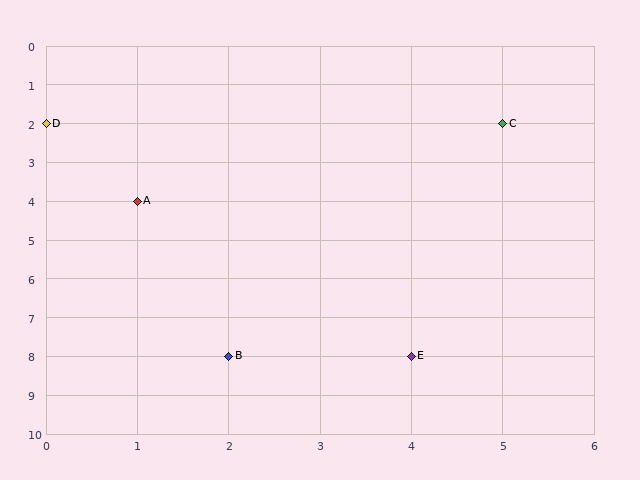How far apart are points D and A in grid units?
Points D and A are 1 column and 2 rows apart (about 2.2 grid units diagonally).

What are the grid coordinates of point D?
Point D is at grid coordinates (0, 2).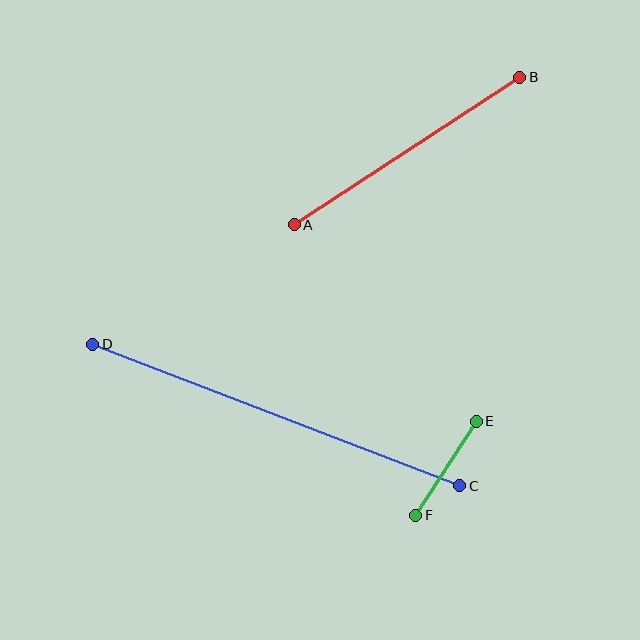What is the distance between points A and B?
The distance is approximately 269 pixels.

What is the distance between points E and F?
The distance is approximately 112 pixels.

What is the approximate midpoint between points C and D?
The midpoint is at approximately (276, 415) pixels.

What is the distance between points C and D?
The distance is approximately 393 pixels.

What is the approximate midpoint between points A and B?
The midpoint is at approximately (407, 151) pixels.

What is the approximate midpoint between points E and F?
The midpoint is at approximately (446, 468) pixels.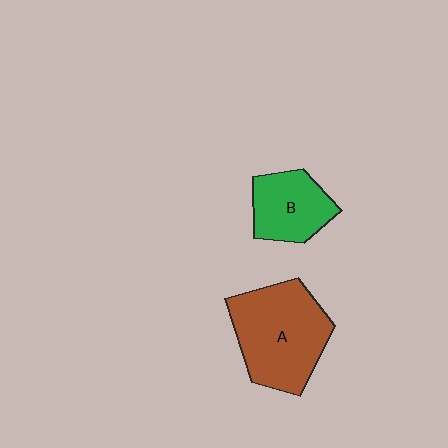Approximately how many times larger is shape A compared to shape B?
Approximately 1.7 times.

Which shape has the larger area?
Shape A (brown).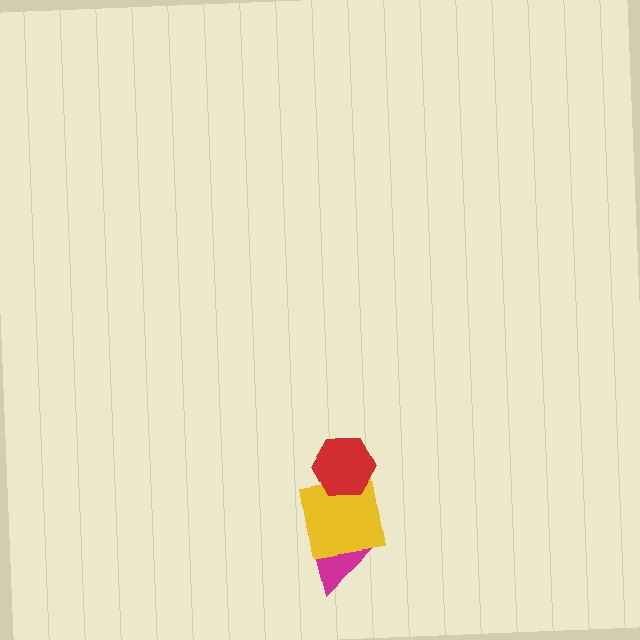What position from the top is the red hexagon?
The red hexagon is 1st from the top.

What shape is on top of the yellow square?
The red hexagon is on top of the yellow square.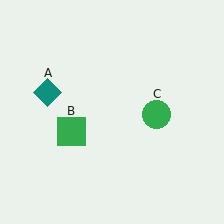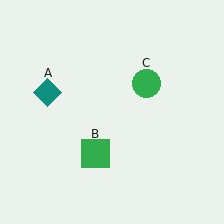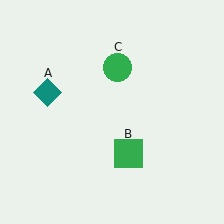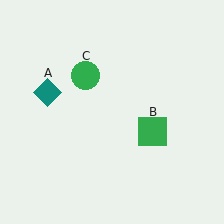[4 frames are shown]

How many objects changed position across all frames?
2 objects changed position: green square (object B), green circle (object C).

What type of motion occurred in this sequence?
The green square (object B), green circle (object C) rotated counterclockwise around the center of the scene.